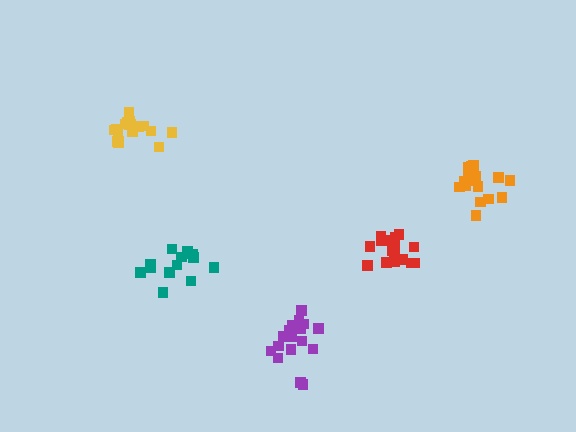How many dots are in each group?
Group 1: 14 dots, Group 2: 18 dots, Group 3: 17 dots, Group 4: 18 dots, Group 5: 19 dots (86 total).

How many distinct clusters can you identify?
There are 5 distinct clusters.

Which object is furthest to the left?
The yellow cluster is leftmost.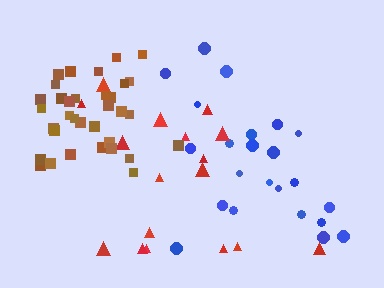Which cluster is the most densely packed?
Brown.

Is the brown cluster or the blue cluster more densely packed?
Brown.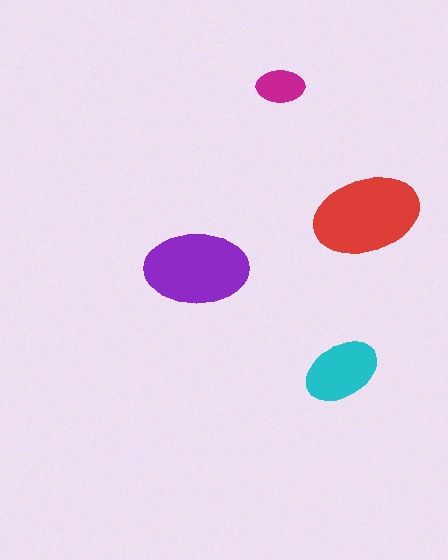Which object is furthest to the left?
The purple ellipse is leftmost.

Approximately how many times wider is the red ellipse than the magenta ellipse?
About 2 times wider.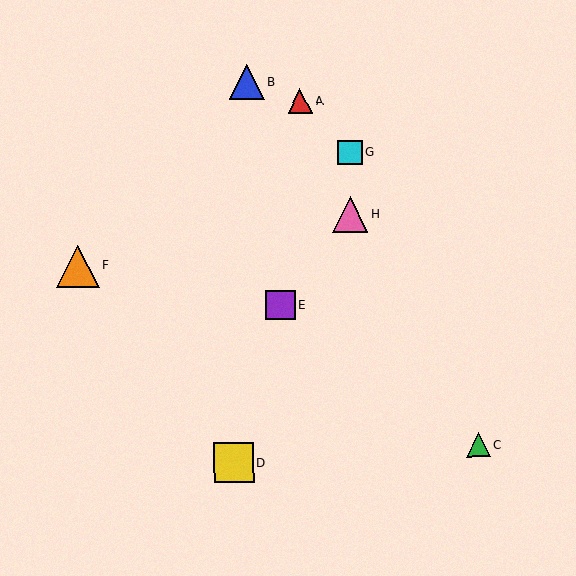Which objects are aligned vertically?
Objects G, H are aligned vertically.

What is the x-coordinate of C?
Object C is at x≈479.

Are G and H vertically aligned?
Yes, both are at x≈350.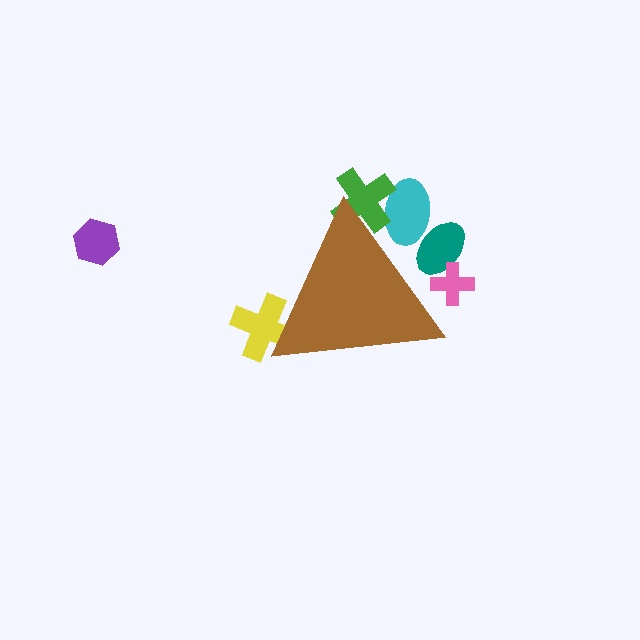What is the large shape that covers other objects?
A brown triangle.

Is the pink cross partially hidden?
Yes, the pink cross is partially hidden behind the brown triangle.